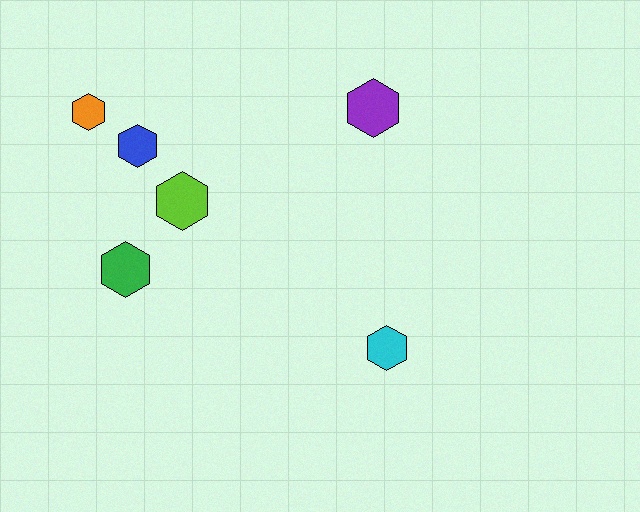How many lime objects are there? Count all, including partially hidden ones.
There is 1 lime object.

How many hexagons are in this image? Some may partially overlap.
There are 6 hexagons.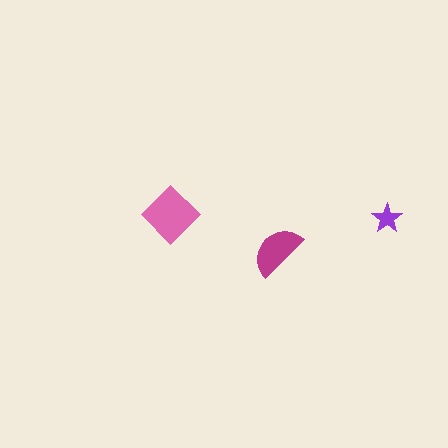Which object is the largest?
The pink diamond.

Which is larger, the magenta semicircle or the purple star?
The magenta semicircle.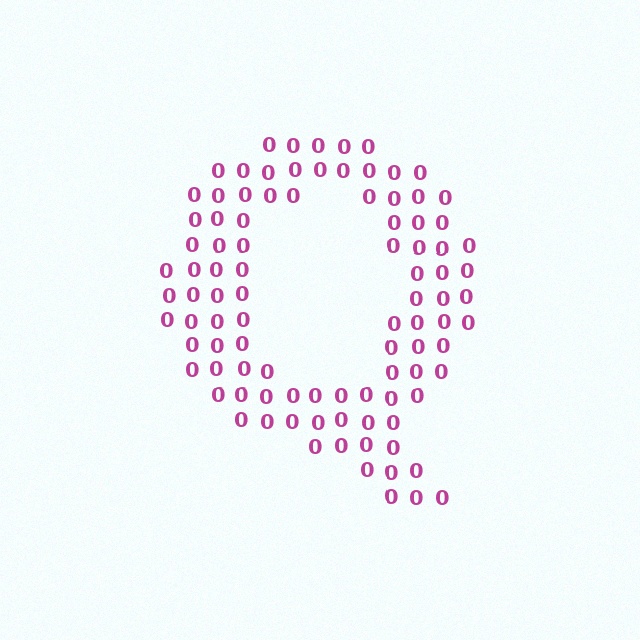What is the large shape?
The large shape is the letter Q.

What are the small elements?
The small elements are digit 0's.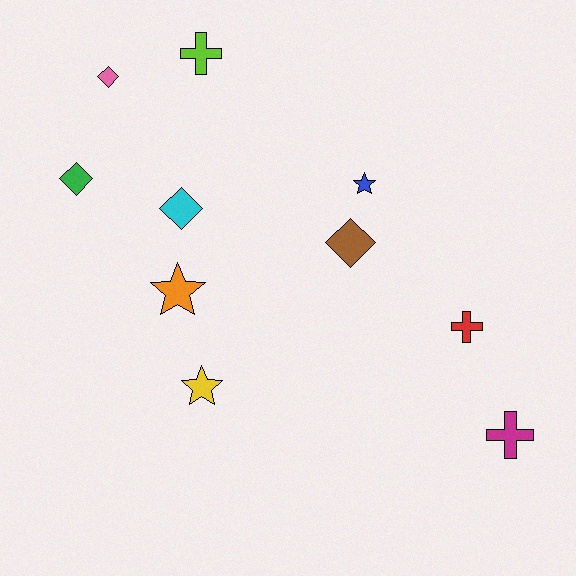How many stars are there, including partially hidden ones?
There are 3 stars.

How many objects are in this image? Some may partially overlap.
There are 10 objects.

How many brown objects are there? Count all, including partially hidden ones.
There is 1 brown object.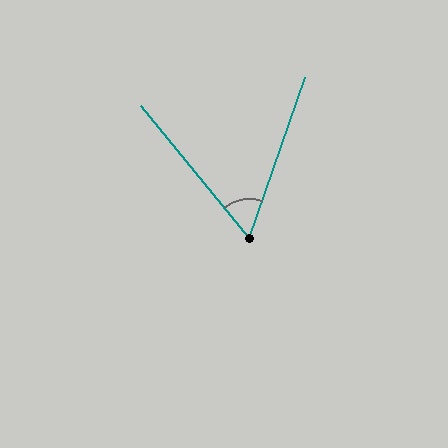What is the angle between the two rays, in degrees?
Approximately 58 degrees.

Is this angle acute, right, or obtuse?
It is acute.